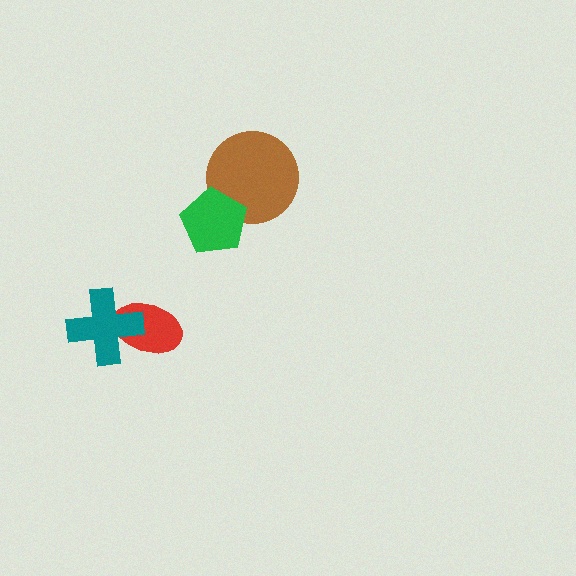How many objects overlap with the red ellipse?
1 object overlaps with the red ellipse.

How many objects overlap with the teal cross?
1 object overlaps with the teal cross.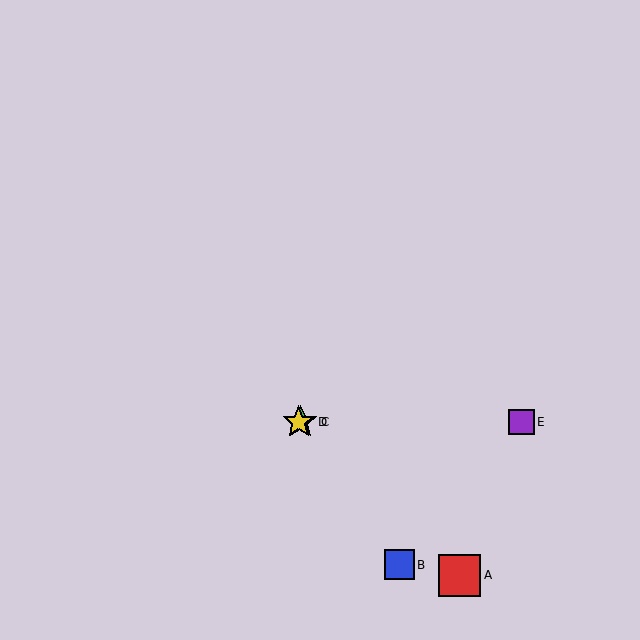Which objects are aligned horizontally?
Objects C, D, E are aligned horizontally.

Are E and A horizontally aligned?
No, E is at y≈422 and A is at y≈575.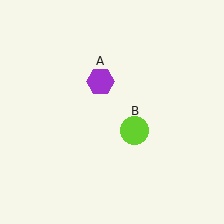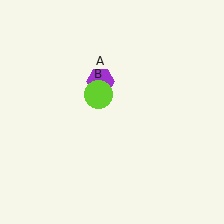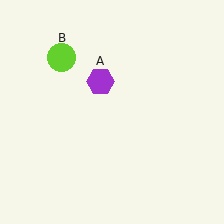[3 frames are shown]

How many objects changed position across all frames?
1 object changed position: lime circle (object B).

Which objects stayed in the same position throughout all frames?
Purple hexagon (object A) remained stationary.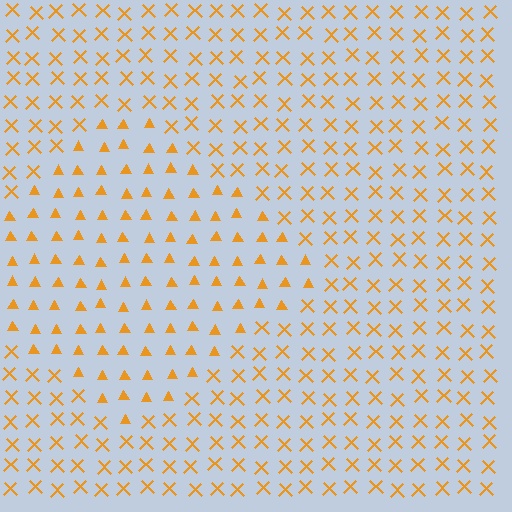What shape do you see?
I see a diamond.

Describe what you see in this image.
The image is filled with small orange elements arranged in a uniform grid. A diamond-shaped region contains triangles, while the surrounding area contains X marks. The boundary is defined purely by the change in element shape.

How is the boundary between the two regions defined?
The boundary is defined by a change in element shape: triangles inside vs. X marks outside. All elements share the same color and spacing.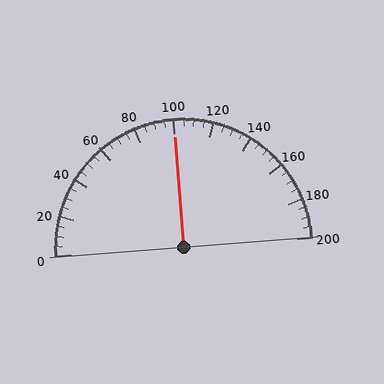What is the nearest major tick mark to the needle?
The nearest major tick mark is 100.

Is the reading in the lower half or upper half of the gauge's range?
The reading is in the upper half of the range (0 to 200).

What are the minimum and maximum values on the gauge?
The gauge ranges from 0 to 200.